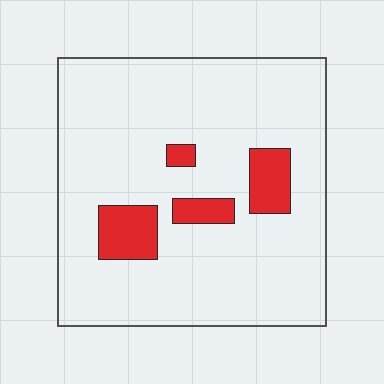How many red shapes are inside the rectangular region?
4.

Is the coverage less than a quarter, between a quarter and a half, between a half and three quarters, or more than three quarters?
Less than a quarter.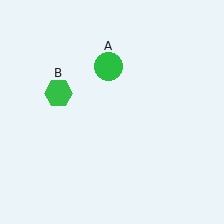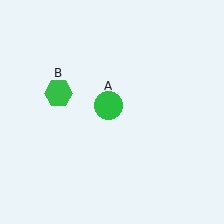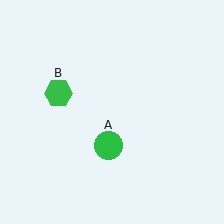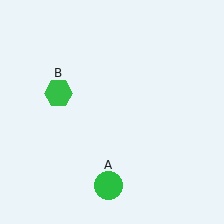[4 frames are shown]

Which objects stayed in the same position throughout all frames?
Green hexagon (object B) remained stationary.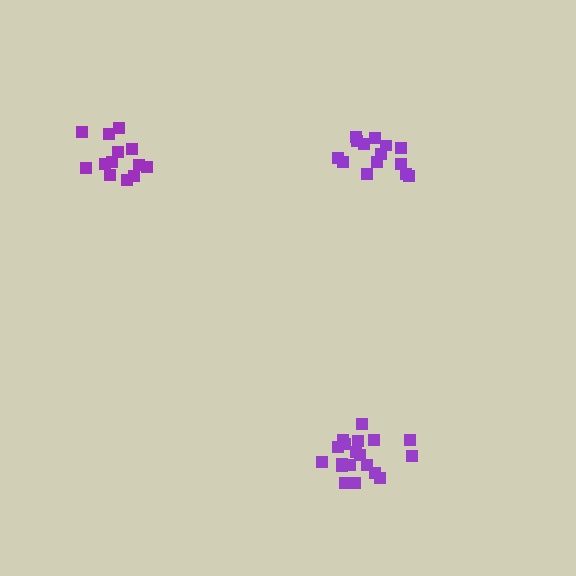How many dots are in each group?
Group 1: 13 dots, Group 2: 19 dots, Group 3: 14 dots (46 total).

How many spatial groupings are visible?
There are 3 spatial groupings.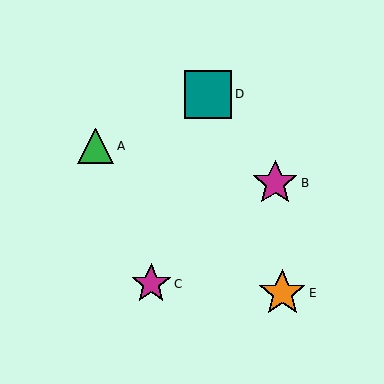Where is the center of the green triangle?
The center of the green triangle is at (96, 146).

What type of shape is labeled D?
Shape D is a teal square.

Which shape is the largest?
The teal square (labeled D) is the largest.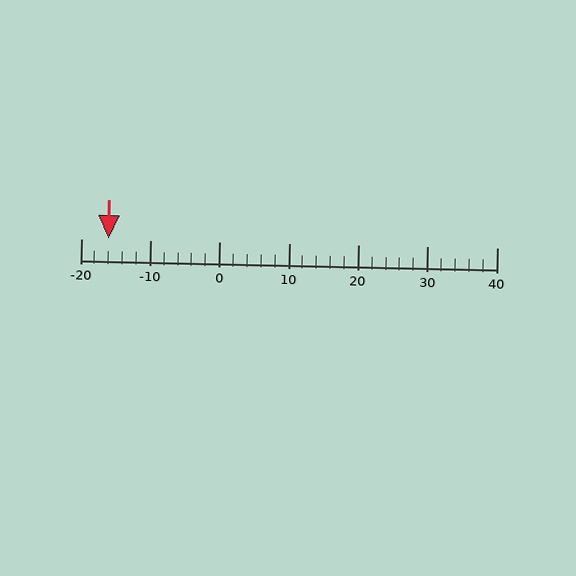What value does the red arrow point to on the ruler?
The red arrow points to approximately -16.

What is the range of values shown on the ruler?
The ruler shows values from -20 to 40.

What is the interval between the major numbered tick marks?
The major tick marks are spaced 10 units apart.